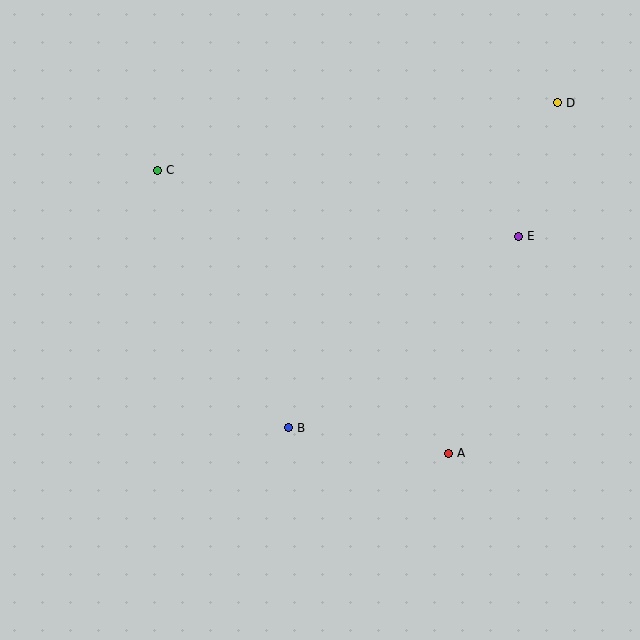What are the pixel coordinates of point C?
Point C is at (158, 170).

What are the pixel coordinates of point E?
Point E is at (519, 236).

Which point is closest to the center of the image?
Point B at (289, 428) is closest to the center.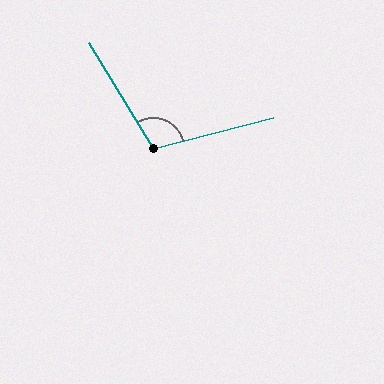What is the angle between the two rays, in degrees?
Approximately 107 degrees.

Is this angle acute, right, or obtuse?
It is obtuse.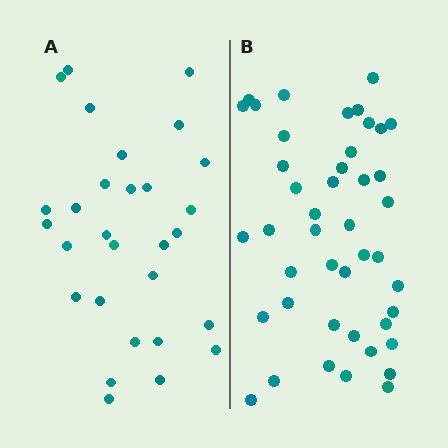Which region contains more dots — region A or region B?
Region B (the right region) has more dots.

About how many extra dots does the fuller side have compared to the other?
Region B has approximately 15 more dots than region A.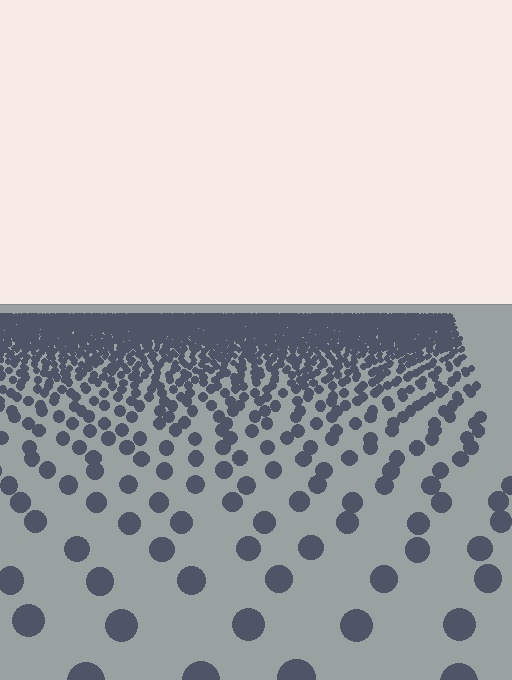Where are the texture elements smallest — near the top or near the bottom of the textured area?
Near the top.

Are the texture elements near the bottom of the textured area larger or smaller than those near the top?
Larger. Near the bottom, elements are closer to the viewer and appear at a bigger on-screen size.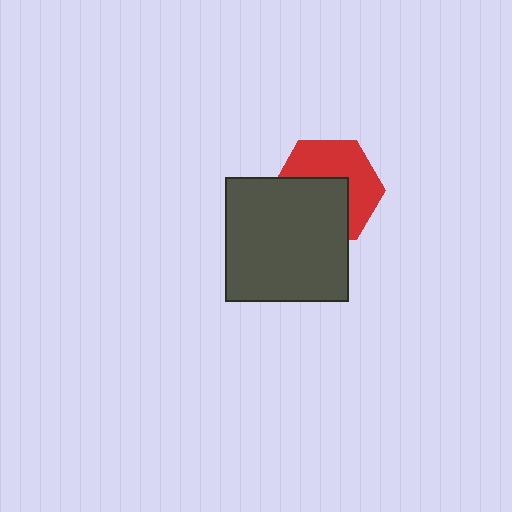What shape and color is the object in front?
The object in front is a dark gray square.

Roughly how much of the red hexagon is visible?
About half of it is visible (roughly 52%).